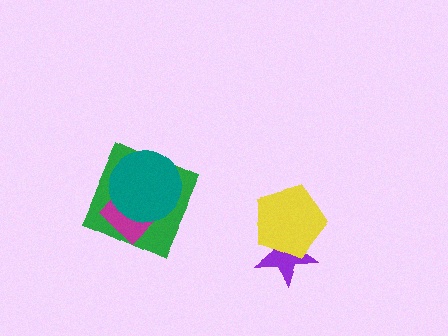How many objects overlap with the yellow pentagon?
1 object overlaps with the yellow pentagon.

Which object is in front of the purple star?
The yellow pentagon is in front of the purple star.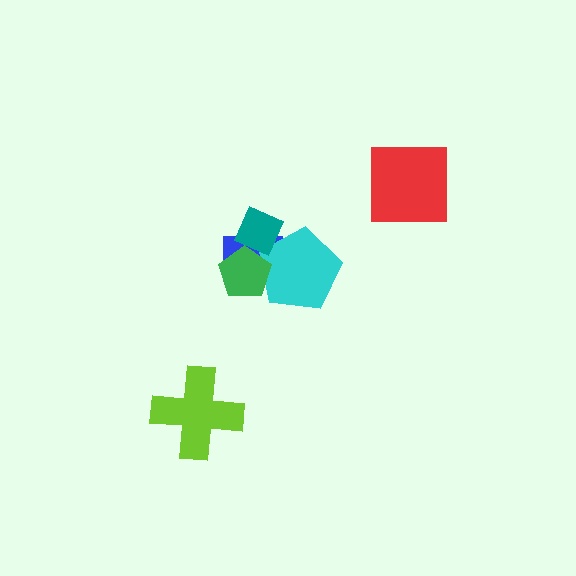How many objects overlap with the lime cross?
0 objects overlap with the lime cross.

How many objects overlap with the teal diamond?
3 objects overlap with the teal diamond.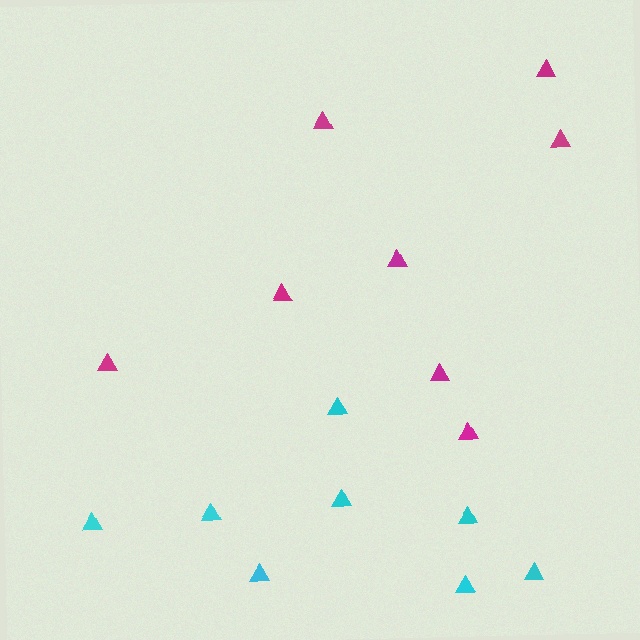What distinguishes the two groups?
There are 2 groups: one group of magenta triangles (8) and one group of cyan triangles (8).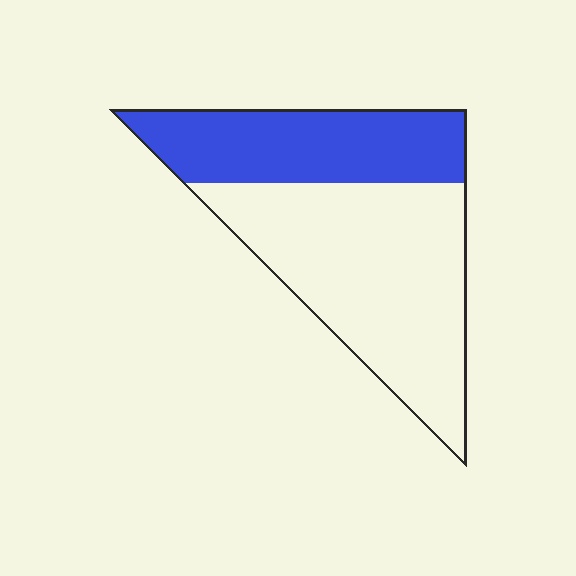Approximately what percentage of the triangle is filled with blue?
Approximately 35%.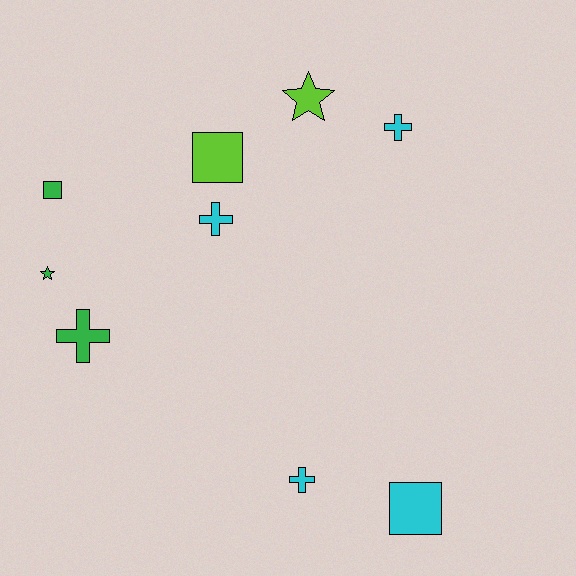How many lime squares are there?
There is 1 lime square.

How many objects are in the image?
There are 9 objects.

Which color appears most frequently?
Cyan, with 4 objects.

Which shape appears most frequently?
Cross, with 4 objects.